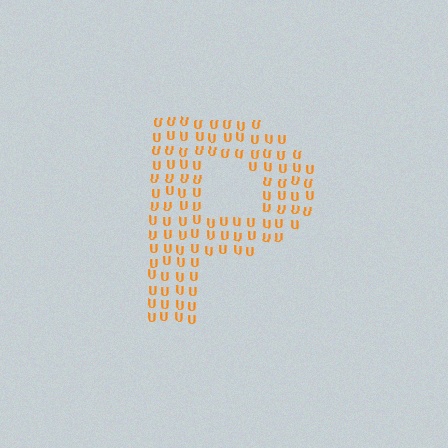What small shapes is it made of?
It is made of small letter U's.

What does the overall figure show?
The overall figure shows the letter P.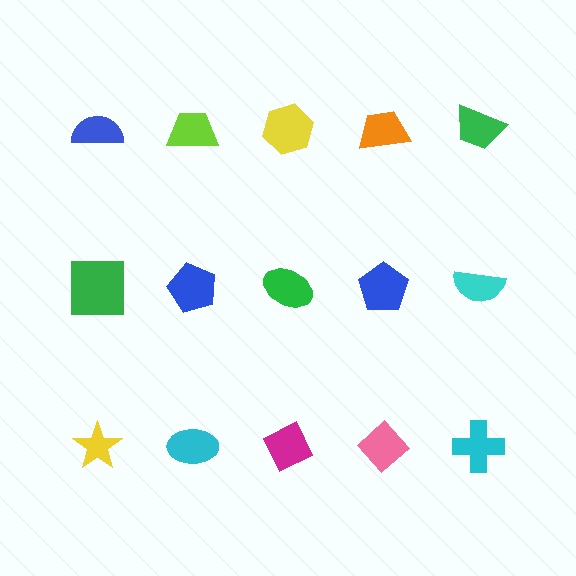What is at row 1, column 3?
A yellow hexagon.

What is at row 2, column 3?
A green ellipse.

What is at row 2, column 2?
A blue pentagon.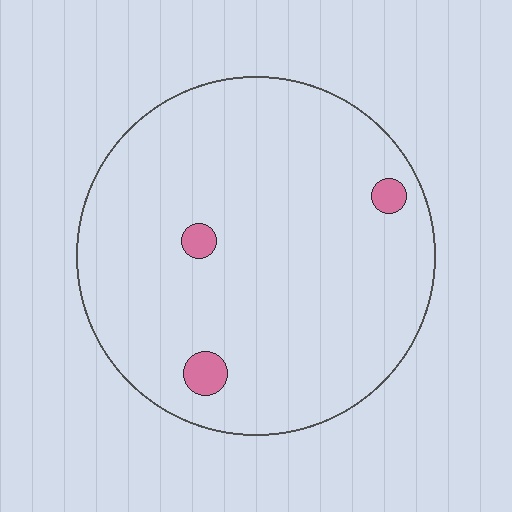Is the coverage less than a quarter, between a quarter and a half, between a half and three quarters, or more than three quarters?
Less than a quarter.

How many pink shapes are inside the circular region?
3.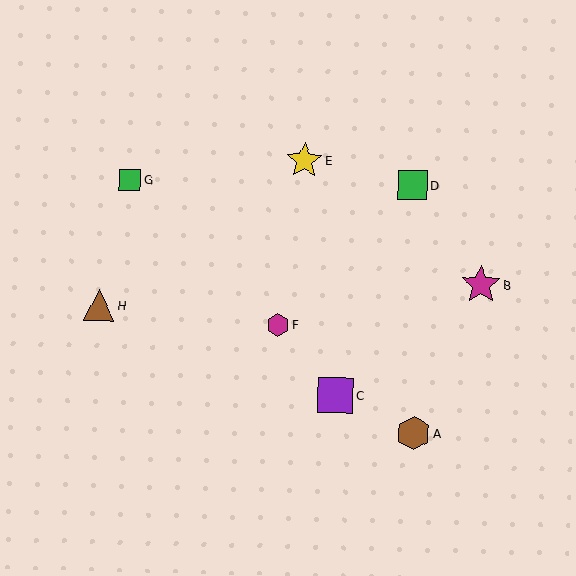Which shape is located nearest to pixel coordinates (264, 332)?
The magenta hexagon (labeled F) at (278, 325) is nearest to that location.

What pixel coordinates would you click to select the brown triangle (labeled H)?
Click at (99, 305) to select the brown triangle H.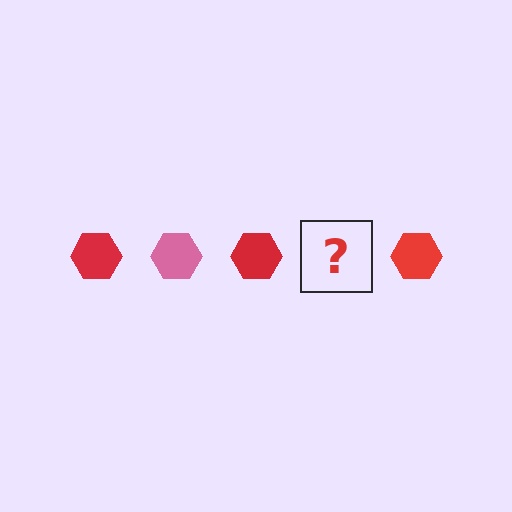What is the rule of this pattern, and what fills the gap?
The rule is that the pattern cycles through red, pink hexagons. The gap should be filled with a pink hexagon.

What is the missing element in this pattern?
The missing element is a pink hexagon.